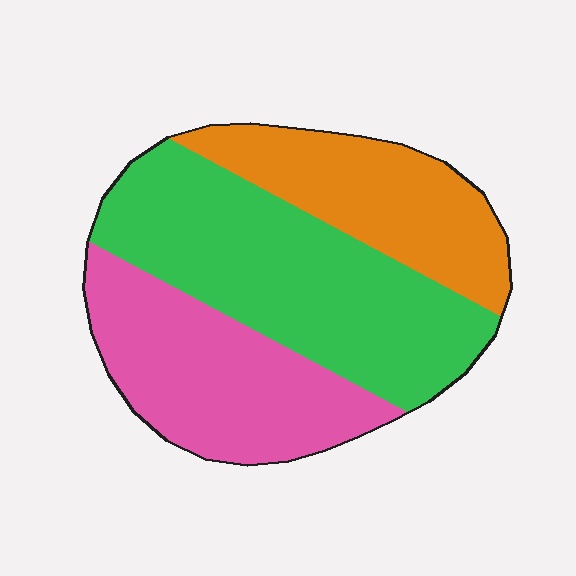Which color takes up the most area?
Green, at roughly 45%.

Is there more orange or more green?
Green.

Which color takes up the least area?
Orange, at roughly 25%.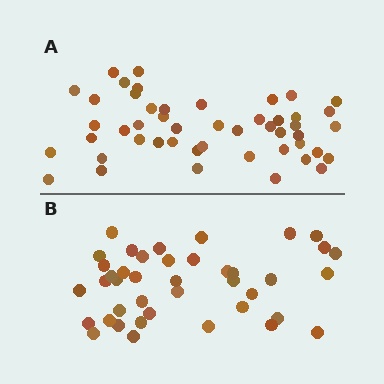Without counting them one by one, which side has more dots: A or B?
Region A (the top region) has more dots.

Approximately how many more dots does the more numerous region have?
Region A has roughly 8 or so more dots than region B.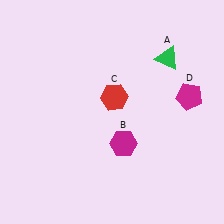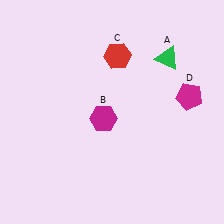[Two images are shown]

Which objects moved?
The objects that moved are: the magenta hexagon (B), the red hexagon (C).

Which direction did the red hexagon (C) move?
The red hexagon (C) moved up.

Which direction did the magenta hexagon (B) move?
The magenta hexagon (B) moved up.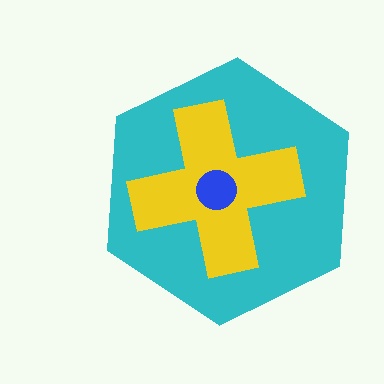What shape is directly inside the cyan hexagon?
The yellow cross.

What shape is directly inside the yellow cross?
The blue circle.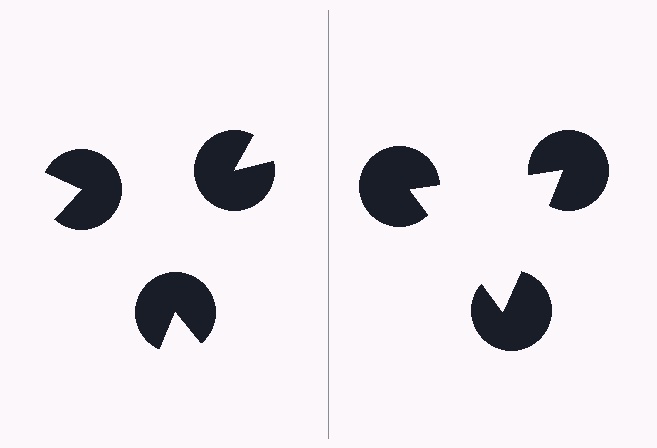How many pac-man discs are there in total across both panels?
6 — 3 on each side.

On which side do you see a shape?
An illusory triangle appears on the right side. On the left side the wedge cuts are rotated, so no coherent shape forms.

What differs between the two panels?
The pac-man discs are positioned identically on both sides; only the wedge orientations differ. On the right they align to a triangle; on the left they are misaligned.